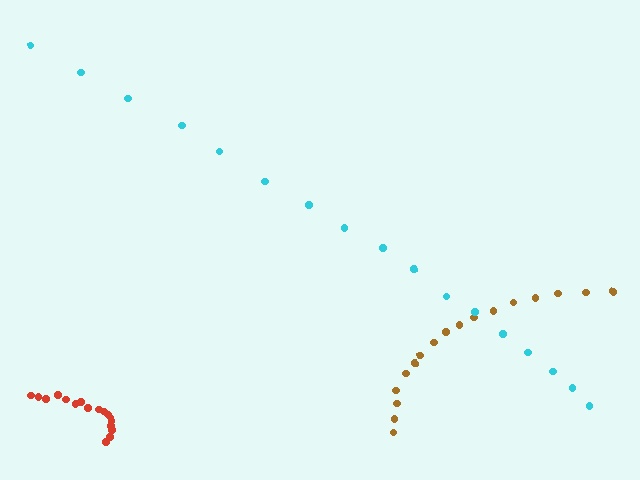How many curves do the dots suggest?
There are 3 distinct paths.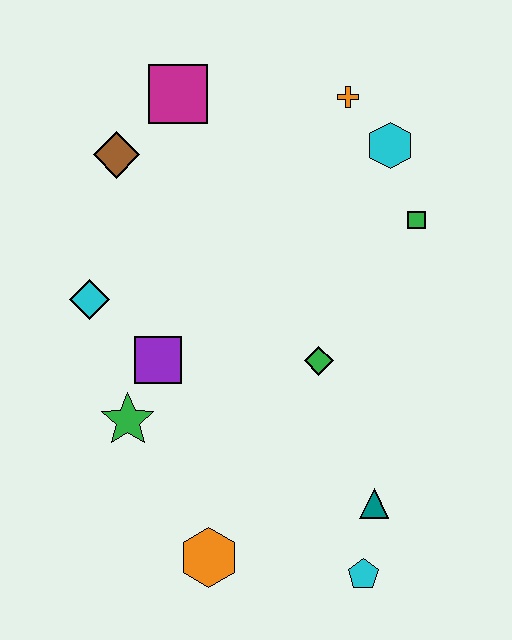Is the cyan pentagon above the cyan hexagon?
No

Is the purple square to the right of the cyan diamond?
Yes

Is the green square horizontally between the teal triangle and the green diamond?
No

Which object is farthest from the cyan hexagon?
The orange hexagon is farthest from the cyan hexagon.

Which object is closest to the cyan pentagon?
The teal triangle is closest to the cyan pentagon.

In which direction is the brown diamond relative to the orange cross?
The brown diamond is to the left of the orange cross.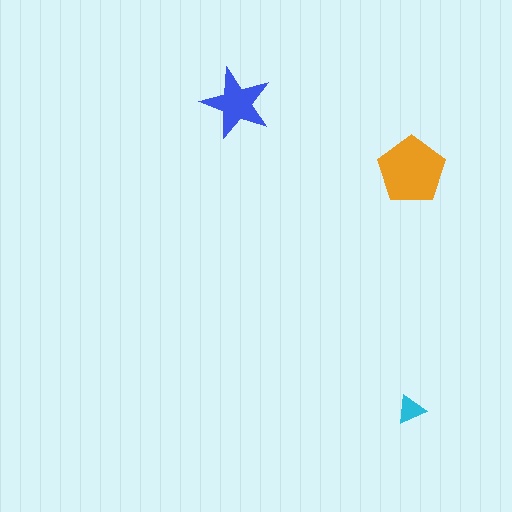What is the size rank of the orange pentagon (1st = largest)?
1st.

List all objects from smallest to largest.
The cyan triangle, the blue star, the orange pentagon.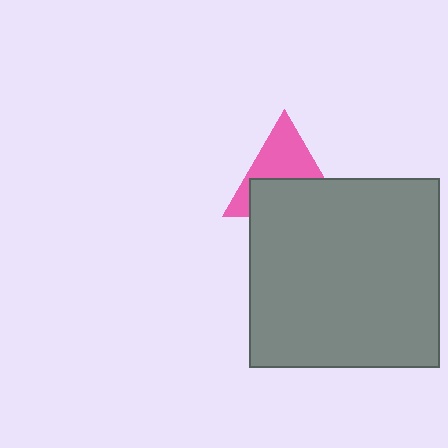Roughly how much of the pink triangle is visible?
About half of it is visible (roughly 50%).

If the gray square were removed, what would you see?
You would see the complete pink triangle.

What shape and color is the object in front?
The object in front is a gray square.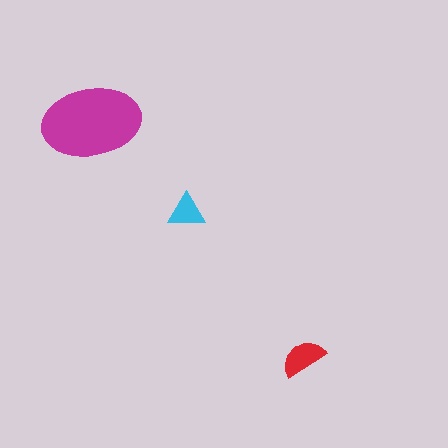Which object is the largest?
The magenta ellipse.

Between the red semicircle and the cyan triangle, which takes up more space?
The red semicircle.